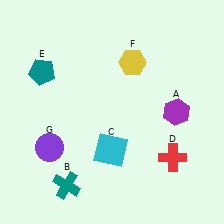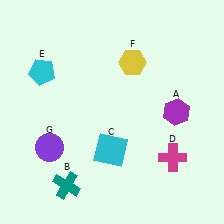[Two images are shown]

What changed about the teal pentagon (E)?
In Image 1, E is teal. In Image 2, it changed to cyan.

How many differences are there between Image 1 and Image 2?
There are 2 differences between the two images.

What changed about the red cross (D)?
In Image 1, D is red. In Image 2, it changed to magenta.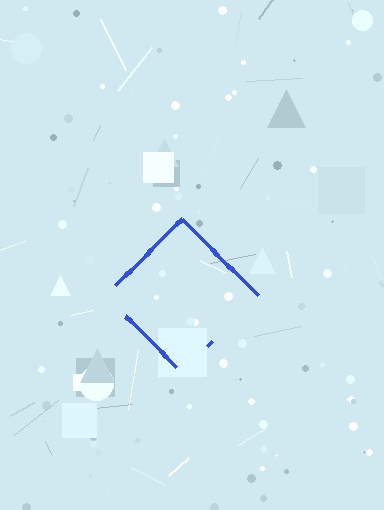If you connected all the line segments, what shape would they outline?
They would outline a diamond.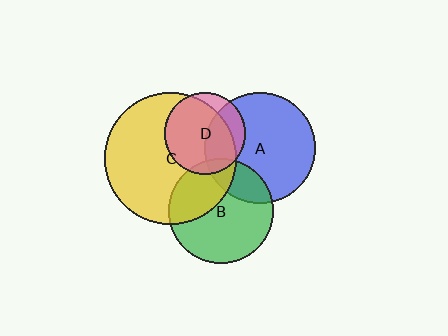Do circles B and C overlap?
Yes.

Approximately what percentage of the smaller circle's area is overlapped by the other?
Approximately 35%.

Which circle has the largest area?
Circle C (yellow).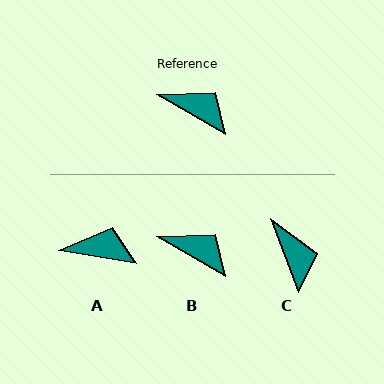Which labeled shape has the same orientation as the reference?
B.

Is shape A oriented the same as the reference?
No, it is off by about 20 degrees.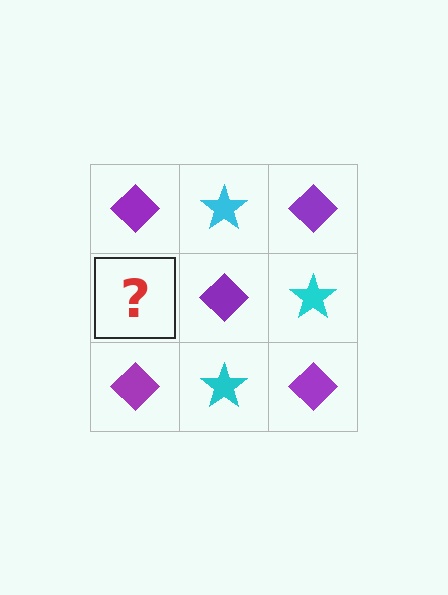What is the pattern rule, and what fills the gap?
The rule is that it alternates purple diamond and cyan star in a checkerboard pattern. The gap should be filled with a cyan star.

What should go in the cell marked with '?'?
The missing cell should contain a cyan star.